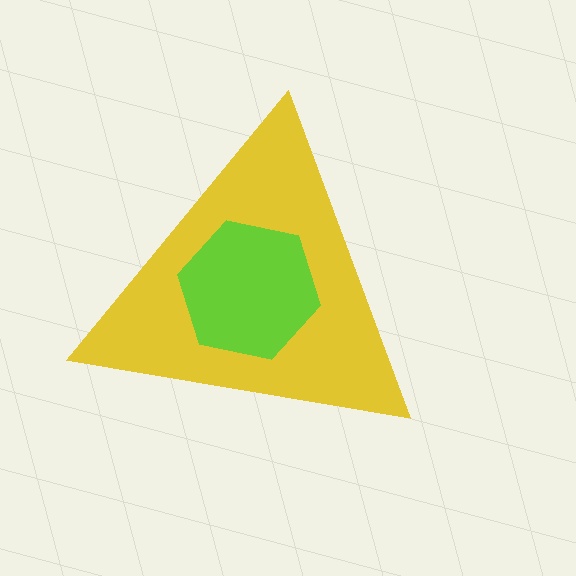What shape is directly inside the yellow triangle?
The lime hexagon.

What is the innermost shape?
The lime hexagon.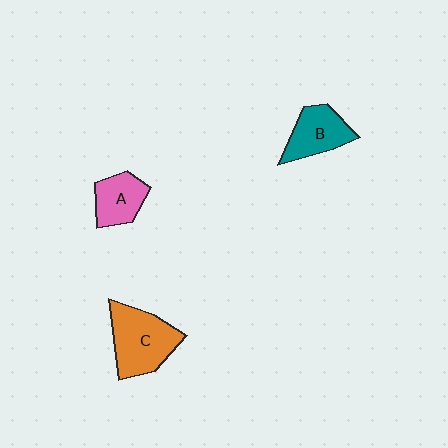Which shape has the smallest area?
Shape A (pink).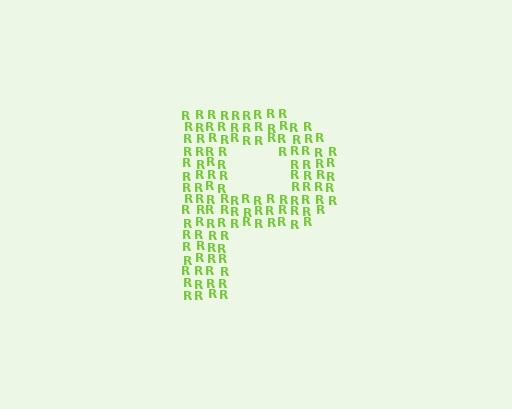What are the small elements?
The small elements are letter R's.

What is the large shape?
The large shape is the letter P.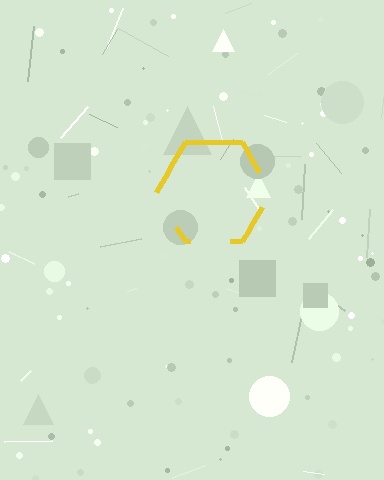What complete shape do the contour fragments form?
The contour fragments form a hexagon.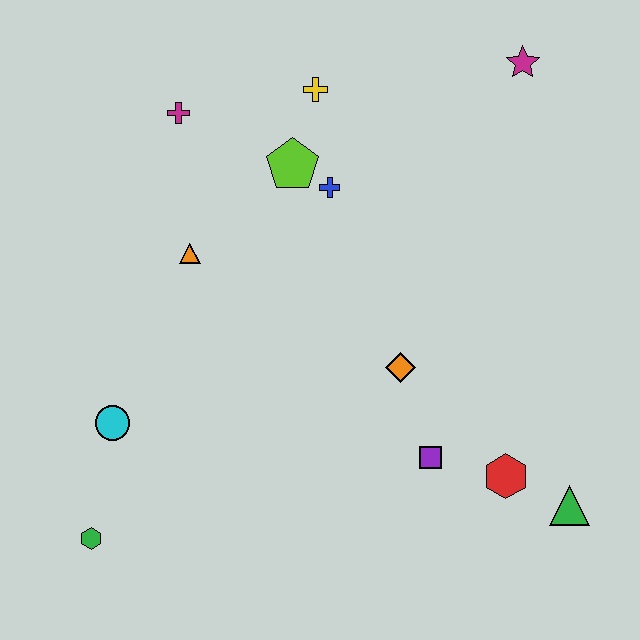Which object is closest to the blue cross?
The lime pentagon is closest to the blue cross.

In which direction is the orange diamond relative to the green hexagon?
The orange diamond is to the right of the green hexagon.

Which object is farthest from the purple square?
The magenta cross is farthest from the purple square.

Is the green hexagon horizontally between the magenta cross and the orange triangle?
No